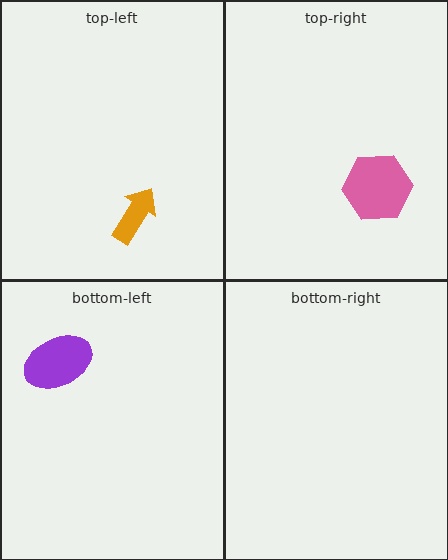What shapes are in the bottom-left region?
The purple ellipse.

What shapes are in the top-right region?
The pink hexagon.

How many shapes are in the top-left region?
1.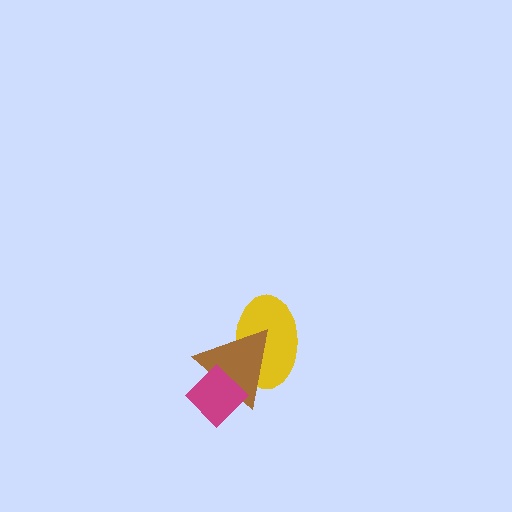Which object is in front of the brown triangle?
The magenta diamond is in front of the brown triangle.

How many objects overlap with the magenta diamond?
1 object overlaps with the magenta diamond.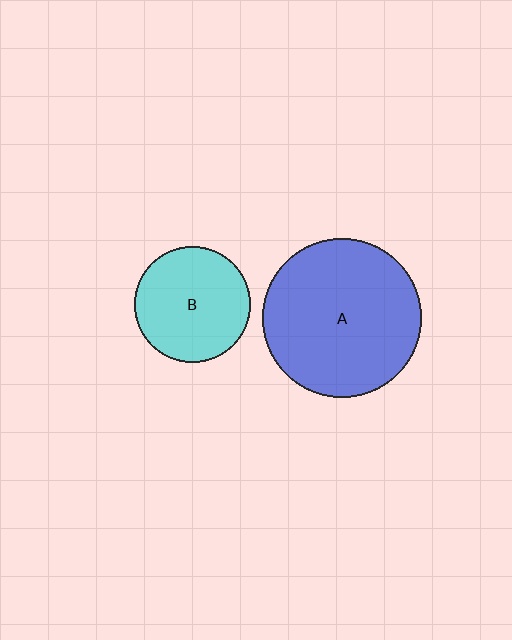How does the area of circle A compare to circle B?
Approximately 1.9 times.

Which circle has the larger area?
Circle A (blue).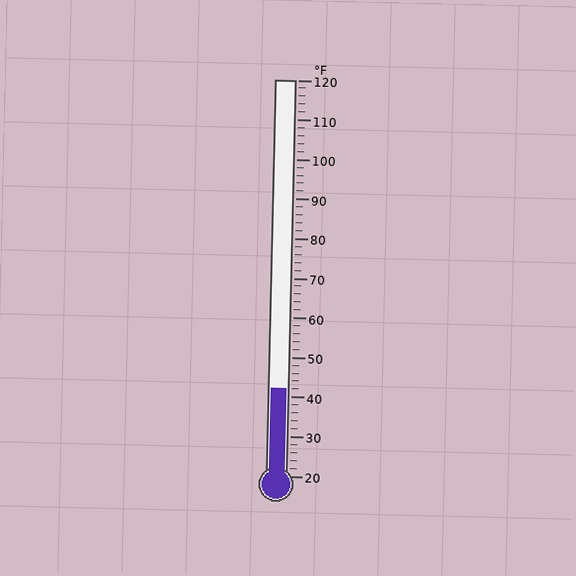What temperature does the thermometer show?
The thermometer shows approximately 42°F.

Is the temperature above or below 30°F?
The temperature is above 30°F.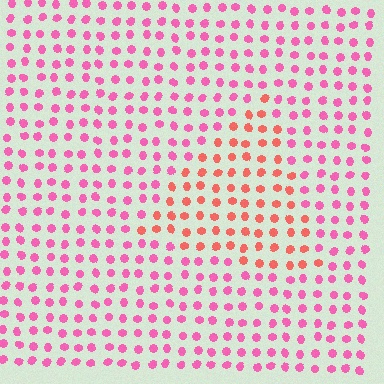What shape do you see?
I see a triangle.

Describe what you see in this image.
The image is filled with small pink elements in a uniform arrangement. A triangle-shaped region is visible where the elements are tinted to a slightly different hue, forming a subtle color boundary.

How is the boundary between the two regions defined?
The boundary is defined purely by a slight shift in hue (about 36 degrees). Spacing, size, and orientation are identical on both sides.